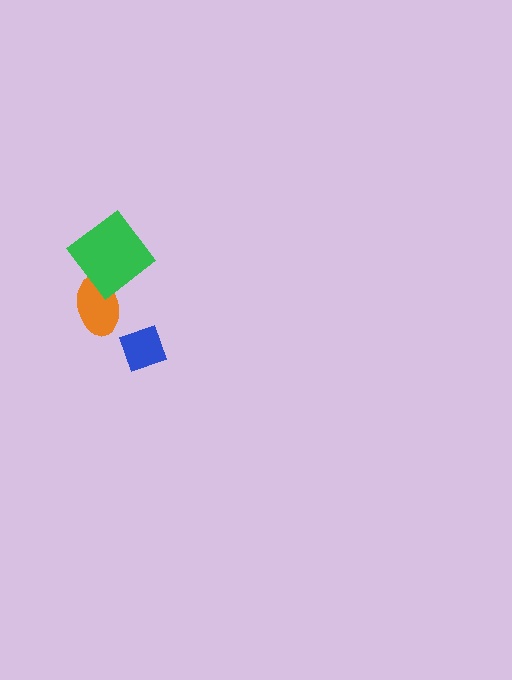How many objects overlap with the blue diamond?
0 objects overlap with the blue diamond.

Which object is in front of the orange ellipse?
The green diamond is in front of the orange ellipse.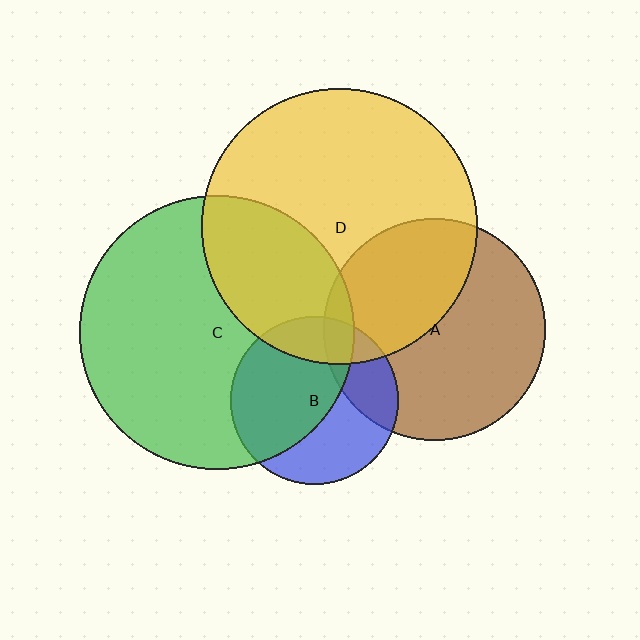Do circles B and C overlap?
Yes.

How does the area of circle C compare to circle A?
Approximately 1.5 times.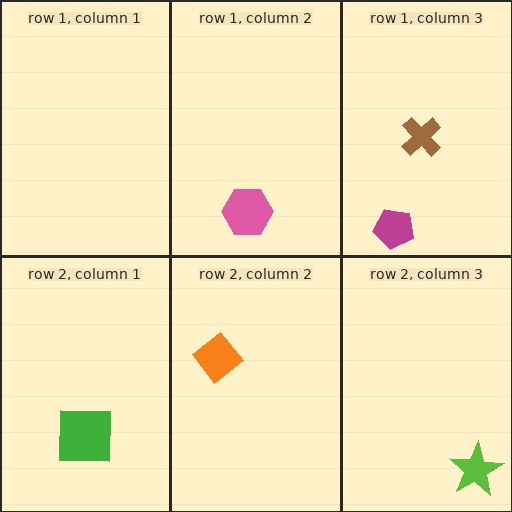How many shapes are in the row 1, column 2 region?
1.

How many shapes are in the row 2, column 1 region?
1.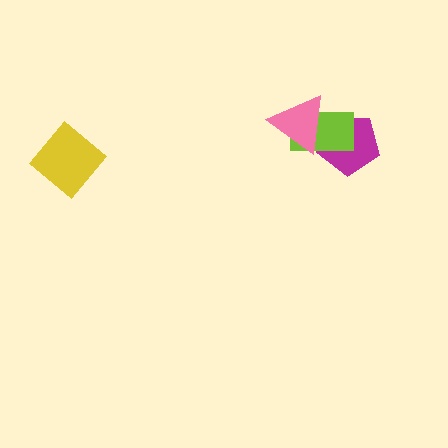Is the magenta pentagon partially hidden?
Yes, it is partially covered by another shape.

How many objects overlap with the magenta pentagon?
2 objects overlap with the magenta pentagon.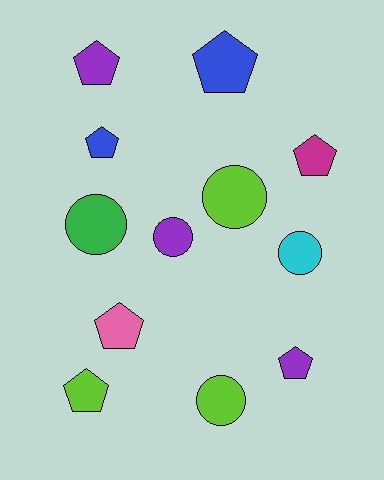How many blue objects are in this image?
There are 2 blue objects.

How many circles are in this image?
There are 5 circles.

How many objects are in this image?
There are 12 objects.